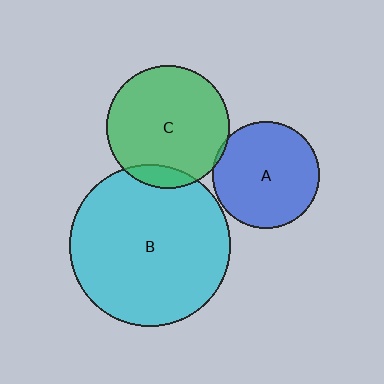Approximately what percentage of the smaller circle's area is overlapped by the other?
Approximately 10%.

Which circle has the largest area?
Circle B (cyan).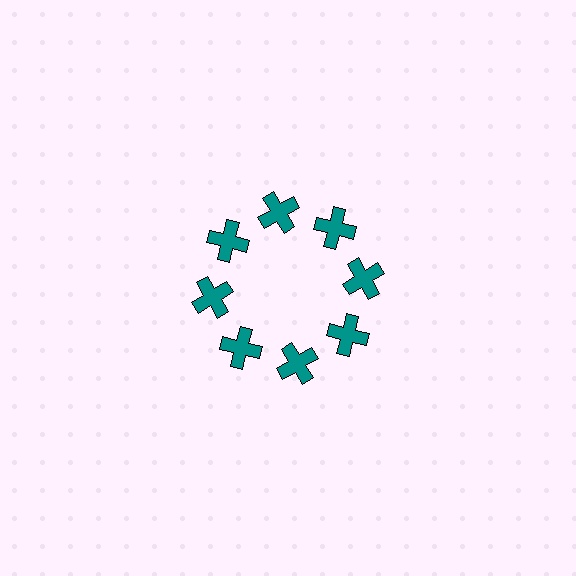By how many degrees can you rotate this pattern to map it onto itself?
The pattern maps onto itself every 45 degrees of rotation.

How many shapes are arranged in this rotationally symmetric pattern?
There are 8 shapes, arranged in 8 groups of 1.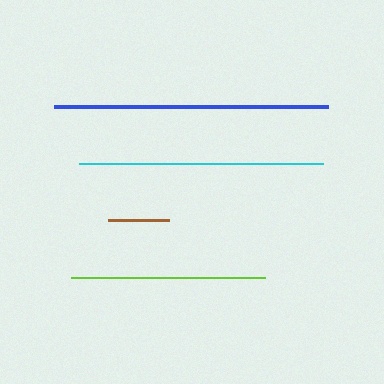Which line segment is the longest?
The blue line is the longest at approximately 274 pixels.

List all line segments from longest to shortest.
From longest to shortest: blue, cyan, lime, brown.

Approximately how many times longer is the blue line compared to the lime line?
The blue line is approximately 1.4 times the length of the lime line.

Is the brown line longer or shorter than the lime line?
The lime line is longer than the brown line.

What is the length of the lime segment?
The lime segment is approximately 194 pixels long.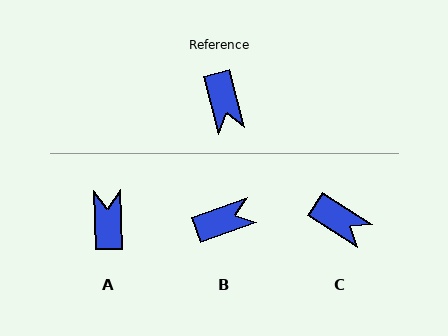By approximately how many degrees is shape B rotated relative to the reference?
Approximately 95 degrees counter-clockwise.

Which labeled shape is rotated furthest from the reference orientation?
A, about 167 degrees away.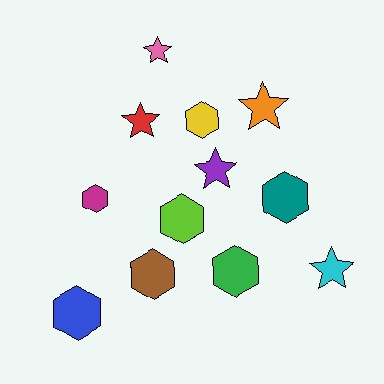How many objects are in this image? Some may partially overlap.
There are 12 objects.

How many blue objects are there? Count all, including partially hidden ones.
There is 1 blue object.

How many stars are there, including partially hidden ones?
There are 5 stars.